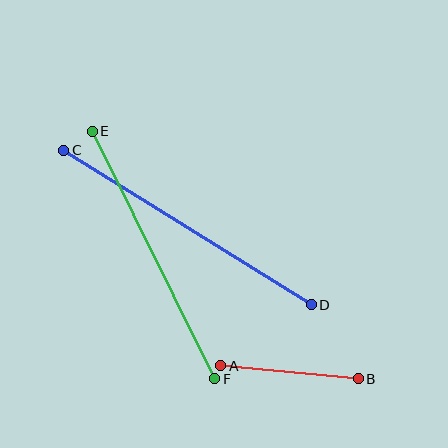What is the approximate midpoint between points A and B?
The midpoint is at approximately (289, 372) pixels.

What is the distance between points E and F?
The distance is approximately 276 pixels.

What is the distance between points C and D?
The distance is approximately 292 pixels.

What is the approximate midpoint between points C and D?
The midpoint is at approximately (188, 227) pixels.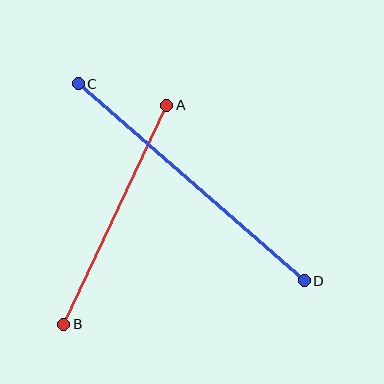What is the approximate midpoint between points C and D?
The midpoint is at approximately (191, 182) pixels.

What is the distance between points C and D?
The distance is approximately 300 pixels.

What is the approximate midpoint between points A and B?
The midpoint is at approximately (115, 215) pixels.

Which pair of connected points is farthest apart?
Points C and D are farthest apart.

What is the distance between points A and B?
The distance is approximately 242 pixels.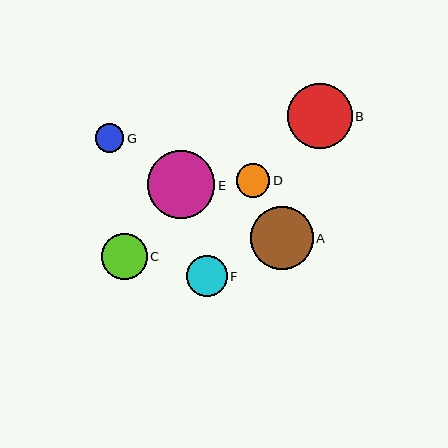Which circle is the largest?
Circle E is the largest with a size of approximately 67 pixels.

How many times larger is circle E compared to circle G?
Circle E is approximately 2.4 times the size of circle G.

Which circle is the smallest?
Circle G is the smallest with a size of approximately 29 pixels.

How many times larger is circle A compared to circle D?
Circle A is approximately 1.9 times the size of circle D.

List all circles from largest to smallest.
From largest to smallest: E, B, A, C, F, D, G.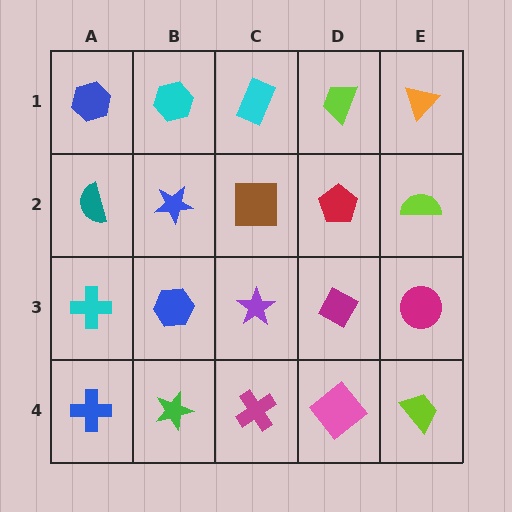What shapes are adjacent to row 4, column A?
A cyan cross (row 3, column A), a green star (row 4, column B).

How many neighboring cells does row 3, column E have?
3.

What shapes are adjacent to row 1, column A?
A teal semicircle (row 2, column A), a cyan hexagon (row 1, column B).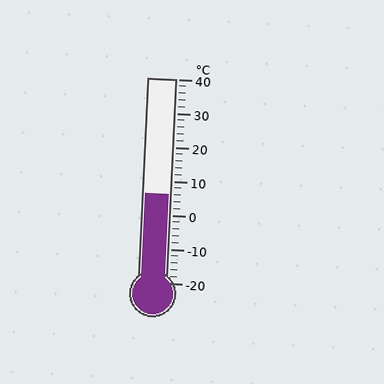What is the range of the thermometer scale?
The thermometer scale ranges from -20°C to 40°C.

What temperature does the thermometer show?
The thermometer shows approximately 6°C.